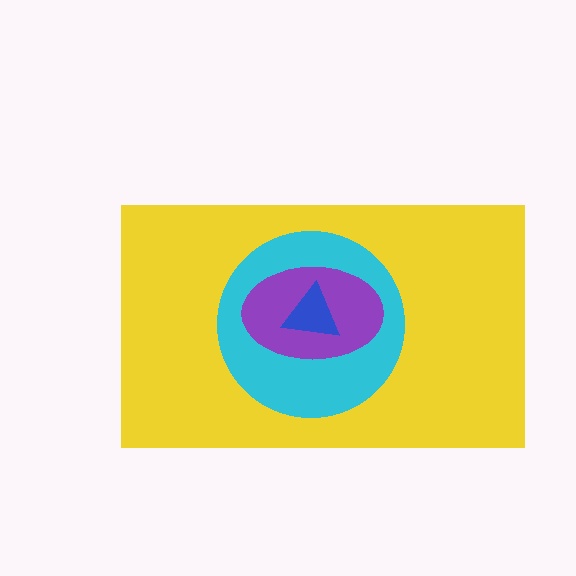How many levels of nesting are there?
4.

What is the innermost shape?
The blue triangle.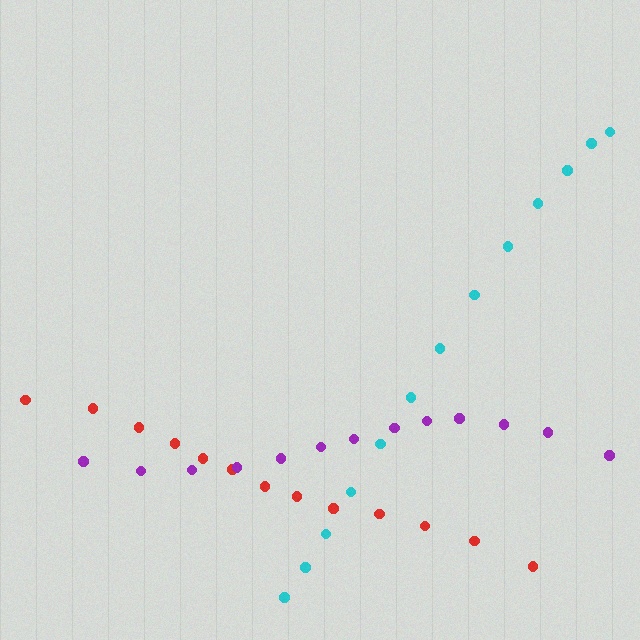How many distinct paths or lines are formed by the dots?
There are 3 distinct paths.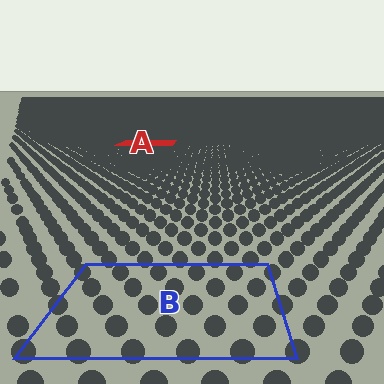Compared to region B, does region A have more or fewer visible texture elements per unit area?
Region A has more texture elements per unit area — they are packed more densely because it is farther away.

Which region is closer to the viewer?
Region B is closer. The texture elements there are larger and more spread out.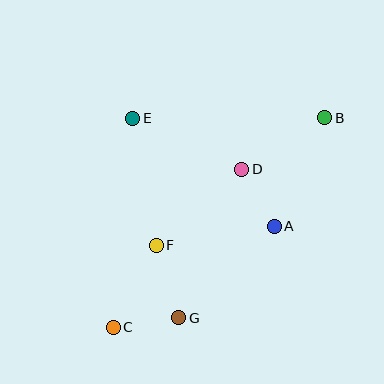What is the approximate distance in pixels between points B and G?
The distance between B and G is approximately 248 pixels.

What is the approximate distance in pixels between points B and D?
The distance between B and D is approximately 98 pixels.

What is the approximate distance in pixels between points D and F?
The distance between D and F is approximately 114 pixels.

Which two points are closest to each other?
Points A and D are closest to each other.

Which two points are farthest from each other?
Points B and C are farthest from each other.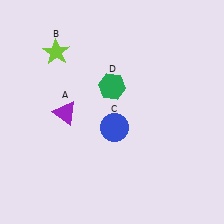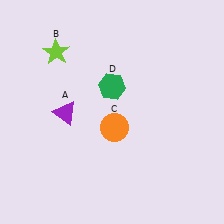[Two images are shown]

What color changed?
The circle (C) changed from blue in Image 1 to orange in Image 2.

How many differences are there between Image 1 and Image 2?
There is 1 difference between the two images.